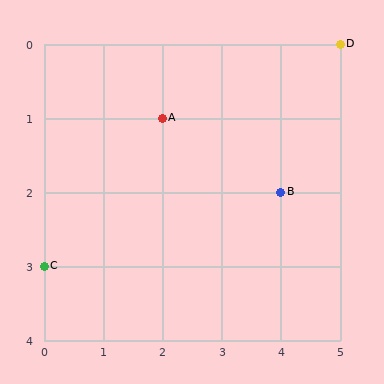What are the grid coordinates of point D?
Point D is at grid coordinates (5, 0).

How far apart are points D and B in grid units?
Points D and B are 1 column and 2 rows apart (about 2.2 grid units diagonally).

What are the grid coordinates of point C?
Point C is at grid coordinates (0, 3).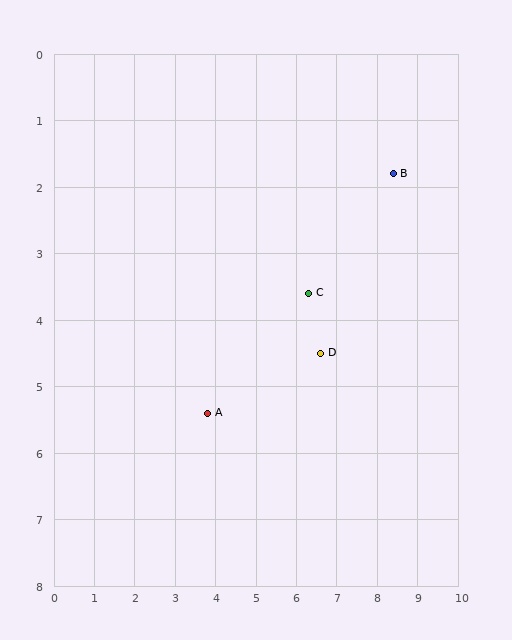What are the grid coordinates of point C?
Point C is at approximately (6.3, 3.6).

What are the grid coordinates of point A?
Point A is at approximately (3.8, 5.4).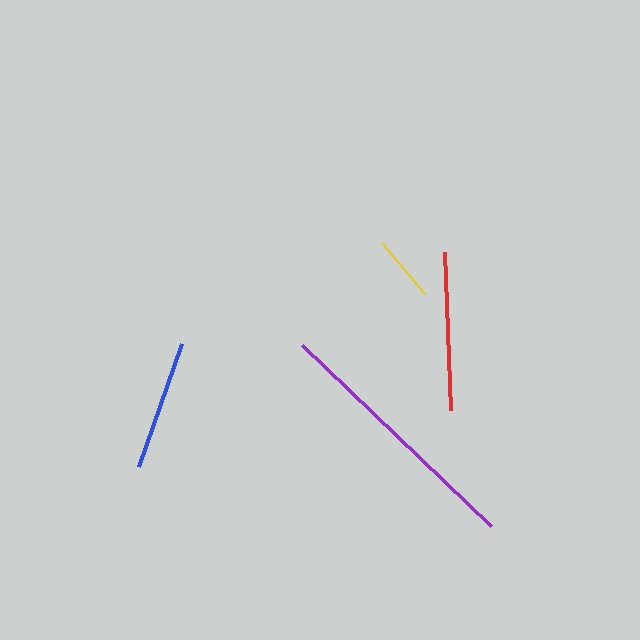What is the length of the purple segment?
The purple segment is approximately 262 pixels long.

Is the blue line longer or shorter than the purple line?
The purple line is longer than the blue line.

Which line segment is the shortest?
The yellow line is the shortest at approximately 67 pixels.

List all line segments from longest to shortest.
From longest to shortest: purple, red, blue, yellow.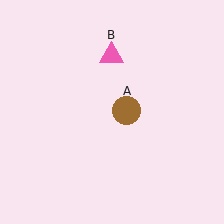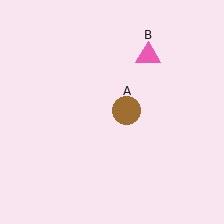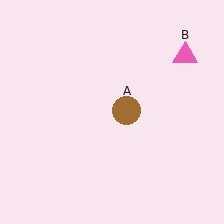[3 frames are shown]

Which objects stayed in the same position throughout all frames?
Brown circle (object A) remained stationary.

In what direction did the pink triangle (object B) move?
The pink triangle (object B) moved right.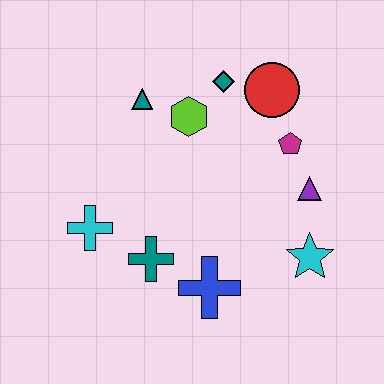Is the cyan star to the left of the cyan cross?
No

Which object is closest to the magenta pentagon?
The purple triangle is closest to the magenta pentagon.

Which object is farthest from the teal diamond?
The blue cross is farthest from the teal diamond.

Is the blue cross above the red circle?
No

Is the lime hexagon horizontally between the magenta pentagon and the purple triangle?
No